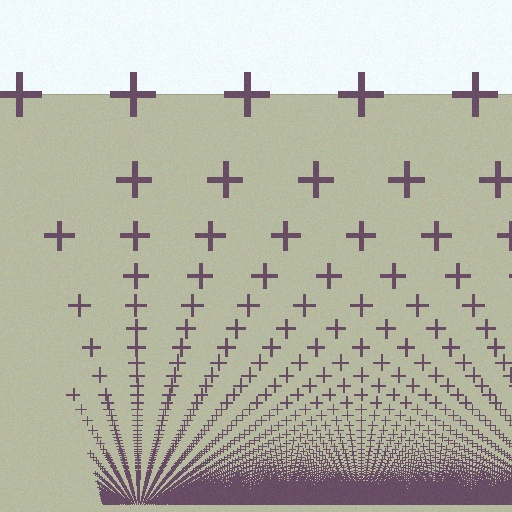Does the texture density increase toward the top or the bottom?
Density increases toward the bottom.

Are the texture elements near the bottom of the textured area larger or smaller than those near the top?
Smaller. The gradient is inverted — elements near the bottom are smaller and denser.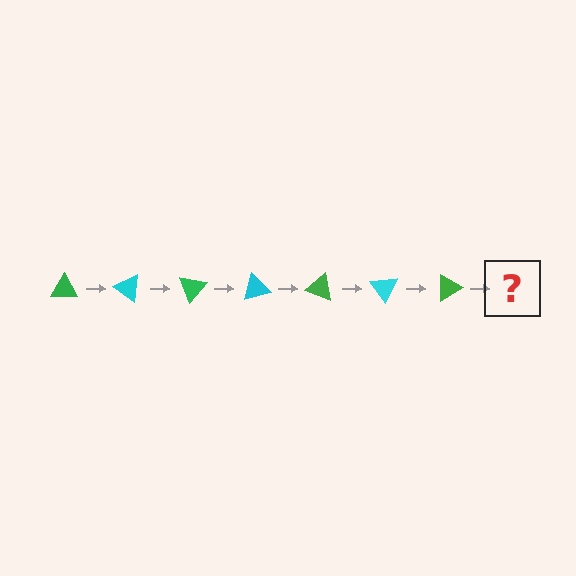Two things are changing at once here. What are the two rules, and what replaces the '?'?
The two rules are that it rotates 35 degrees each step and the color cycles through green and cyan. The '?' should be a cyan triangle, rotated 245 degrees from the start.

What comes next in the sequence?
The next element should be a cyan triangle, rotated 245 degrees from the start.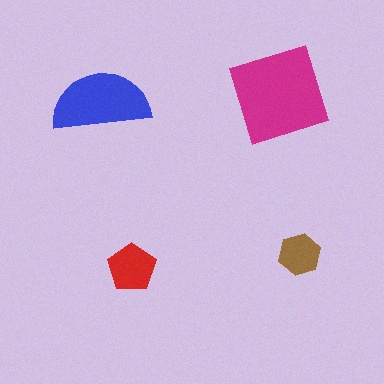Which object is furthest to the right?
The brown hexagon is rightmost.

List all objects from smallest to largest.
The brown hexagon, the red pentagon, the blue semicircle, the magenta square.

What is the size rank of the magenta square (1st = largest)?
1st.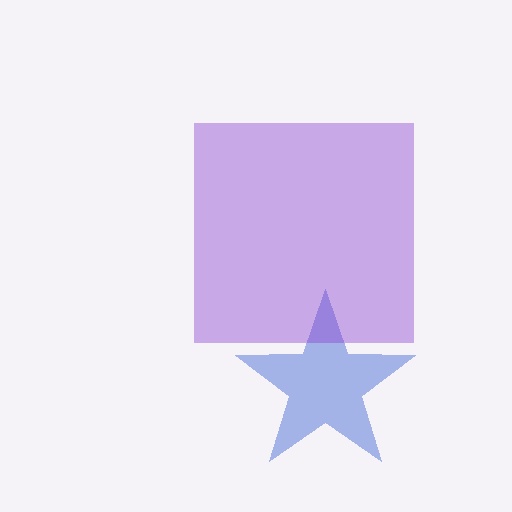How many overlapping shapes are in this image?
There are 2 overlapping shapes in the image.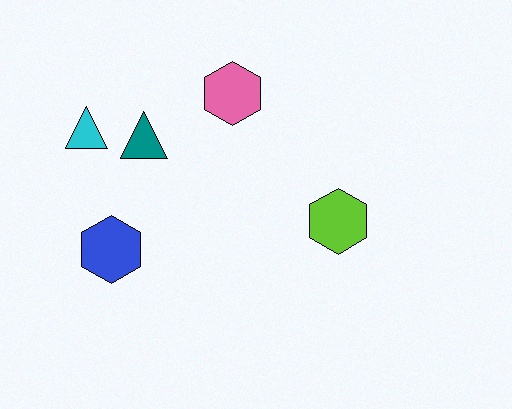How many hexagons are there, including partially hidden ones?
There are 3 hexagons.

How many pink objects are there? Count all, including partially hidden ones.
There is 1 pink object.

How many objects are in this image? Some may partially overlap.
There are 5 objects.